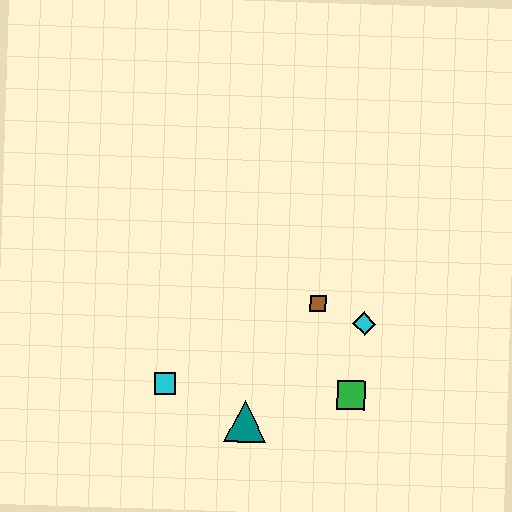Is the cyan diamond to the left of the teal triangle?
No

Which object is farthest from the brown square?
The cyan square is farthest from the brown square.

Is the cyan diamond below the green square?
No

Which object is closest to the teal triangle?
The cyan square is closest to the teal triangle.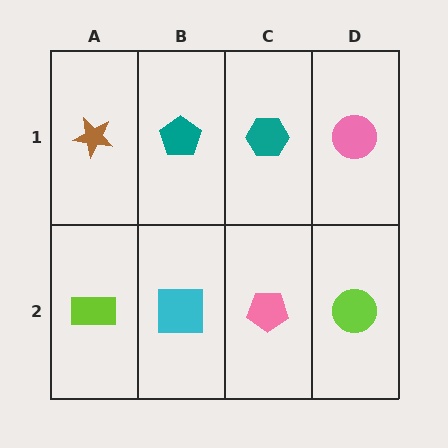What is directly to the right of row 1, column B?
A teal hexagon.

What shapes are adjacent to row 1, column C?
A pink pentagon (row 2, column C), a teal pentagon (row 1, column B), a pink circle (row 1, column D).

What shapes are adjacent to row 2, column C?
A teal hexagon (row 1, column C), a cyan square (row 2, column B), a lime circle (row 2, column D).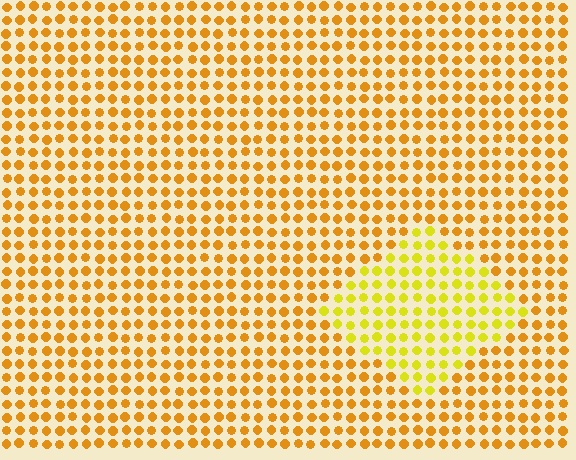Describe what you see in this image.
The image is filled with small orange elements in a uniform arrangement. A diamond-shaped region is visible where the elements are tinted to a slightly different hue, forming a subtle color boundary.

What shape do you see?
I see a diamond.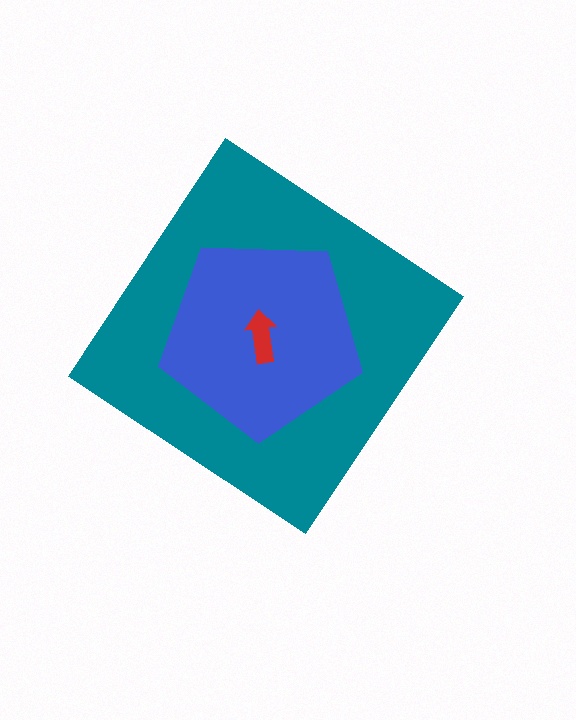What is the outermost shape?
The teal diamond.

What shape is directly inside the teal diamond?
The blue pentagon.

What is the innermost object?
The red arrow.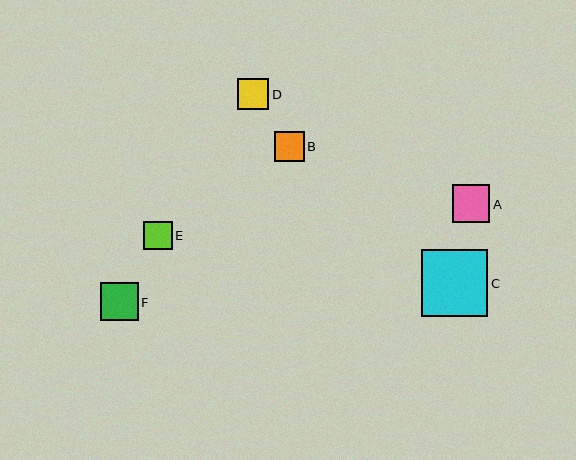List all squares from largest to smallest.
From largest to smallest: C, F, A, D, B, E.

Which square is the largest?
Square C is the largest with a size of approximately 67 pixels.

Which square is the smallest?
Square E is the smallest with a size of approximately 29 pixels.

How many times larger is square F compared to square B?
Square F is approximately 1.3 times the size of square B.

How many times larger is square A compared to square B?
Square A is approximately 1.3 times the size of square B.